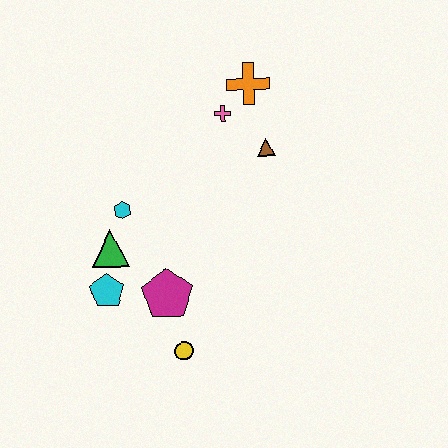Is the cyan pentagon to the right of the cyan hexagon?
No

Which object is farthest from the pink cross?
The yellow circle is farthest from the pink cross.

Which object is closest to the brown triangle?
The pink cross is closest to the brown triangle.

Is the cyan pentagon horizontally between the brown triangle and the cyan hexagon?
No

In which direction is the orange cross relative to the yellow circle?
The orange cross is above the yellow circle.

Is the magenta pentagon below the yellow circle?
No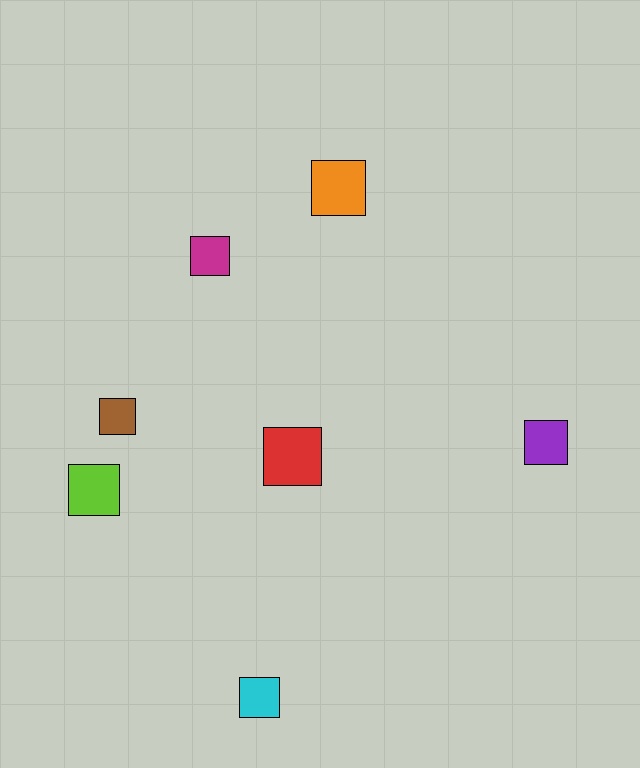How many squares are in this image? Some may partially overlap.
There are 7 squares.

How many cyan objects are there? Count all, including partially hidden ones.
There is 1 cyan object.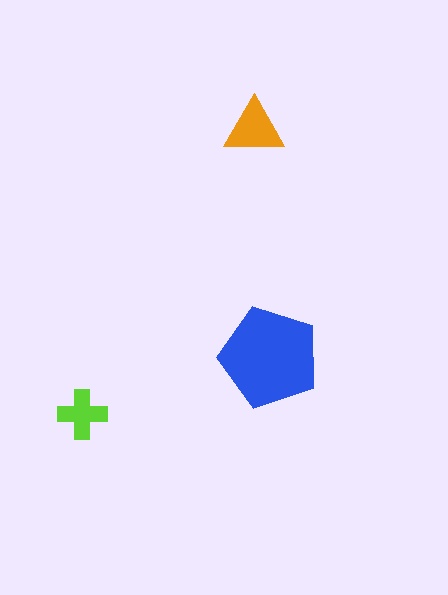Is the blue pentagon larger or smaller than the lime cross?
Larger.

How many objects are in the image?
There are 3 objects in the image.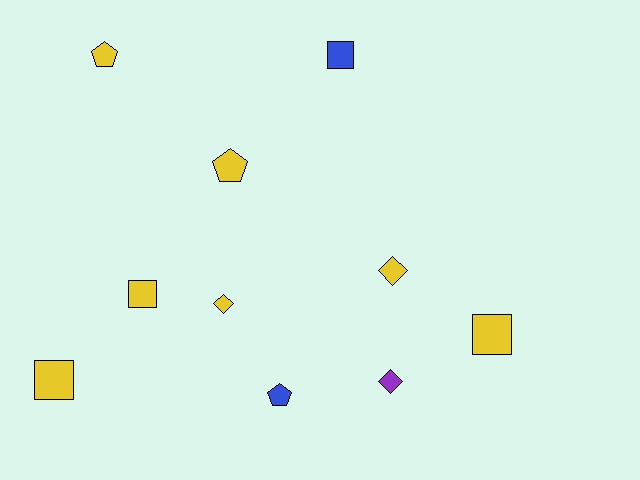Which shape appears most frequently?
Square, with 4 objects.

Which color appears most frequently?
Yellow, with 7 objects.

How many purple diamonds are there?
There is 1 purple diamond.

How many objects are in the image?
There are 10 objects.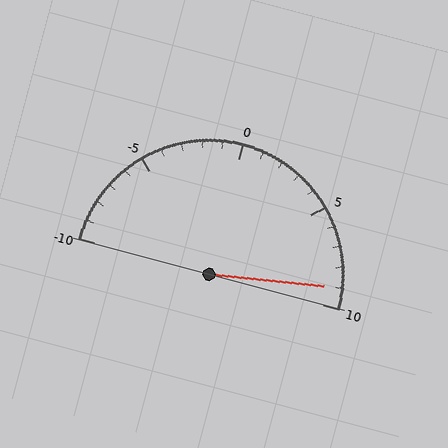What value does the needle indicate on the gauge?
The needle indicates approximately 9.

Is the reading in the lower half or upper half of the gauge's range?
The reading is in the upper half of the range (-10 to 10).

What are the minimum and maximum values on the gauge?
The gauge ranges from -10 to 10.